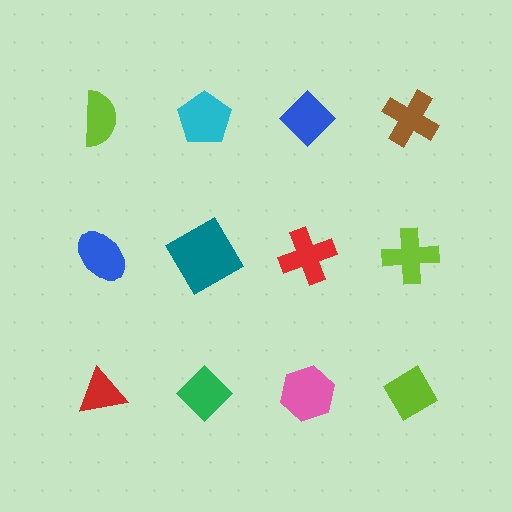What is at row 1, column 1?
A lime semicircle.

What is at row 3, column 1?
A red triangle.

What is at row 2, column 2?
A teal square.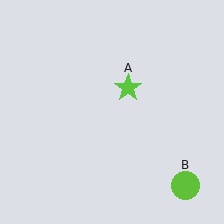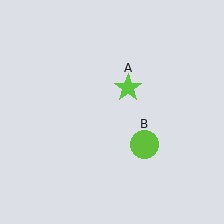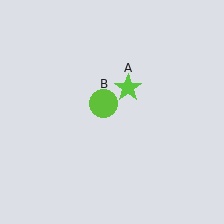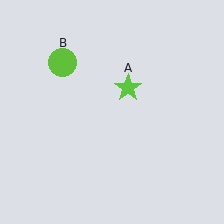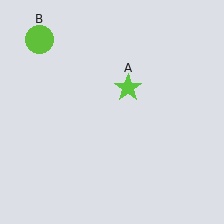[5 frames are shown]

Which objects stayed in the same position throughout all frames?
Lime star (object A) remained stationary.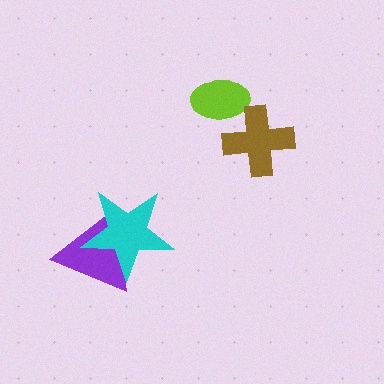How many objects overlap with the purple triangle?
1 object overlaps with the purple triangle.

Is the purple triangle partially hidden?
Yes, it is partially covered by another shape.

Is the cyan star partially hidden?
No, no other shape covers it.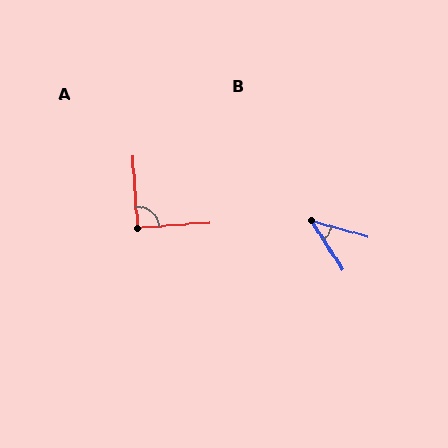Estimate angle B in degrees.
Approximately 41 degrees.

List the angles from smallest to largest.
B (41°), A (89°).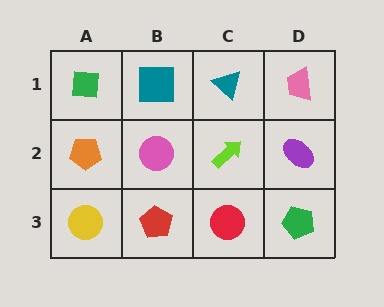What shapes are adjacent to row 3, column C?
A lime arrow (row 2, column C), a red pentagon (row 3, column B), a green pentagon (row 3, column D).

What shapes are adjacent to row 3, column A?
An orange pentagon (row 2, column A), a red pentagon (row 3, column B).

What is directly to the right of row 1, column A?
A teal square.